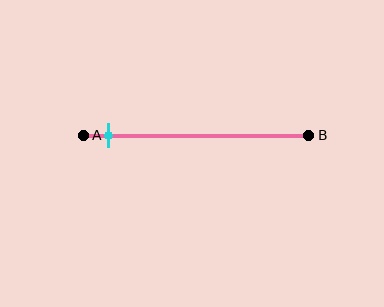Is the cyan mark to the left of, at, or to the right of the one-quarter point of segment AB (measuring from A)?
The cyan mark is to the left of the one-quarter point of segment AB.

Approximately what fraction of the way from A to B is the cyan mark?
The cyan mark is approximately 10% of the way from A to B.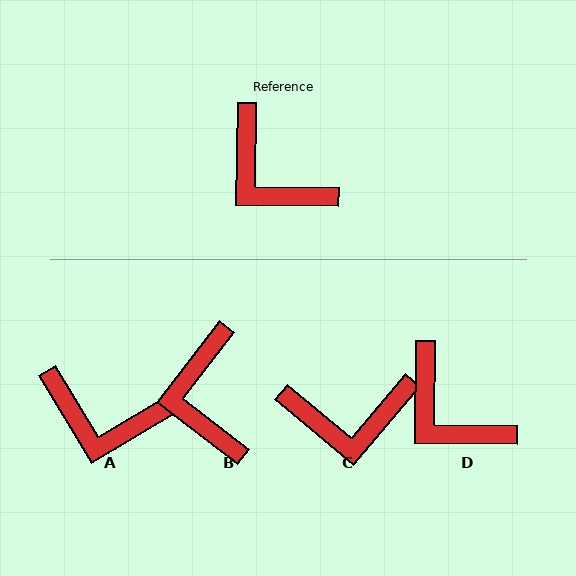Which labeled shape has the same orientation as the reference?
D.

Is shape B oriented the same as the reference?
No, it is off by about 37 degrees.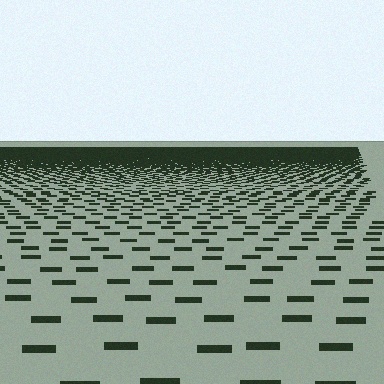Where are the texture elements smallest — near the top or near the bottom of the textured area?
Near the top.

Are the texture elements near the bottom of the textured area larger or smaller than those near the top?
Larger. Near the bottom, elements are closer to the viewer and appear at a bigger on-screen size.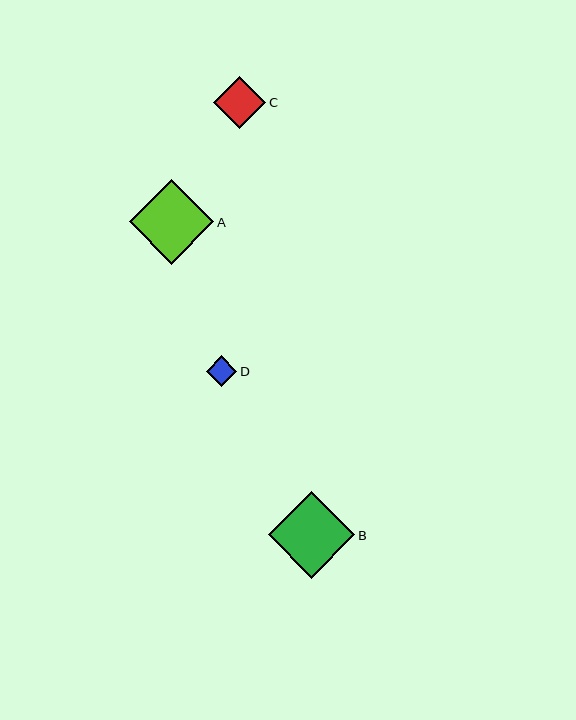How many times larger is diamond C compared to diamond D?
Diamond C is approximately 1.7 times the size of diamond D.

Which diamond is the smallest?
Diamond D is the smallest with a size of approximately 31 pixels.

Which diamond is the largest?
Diamond B is the largest with a size of approximately 87 pixels.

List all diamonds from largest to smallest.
From largest to smallest: B, A, C, D.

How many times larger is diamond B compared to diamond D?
Diamond B is approximately 2.8 times the size of diamond D.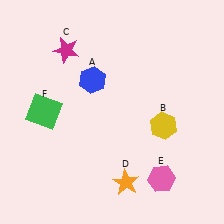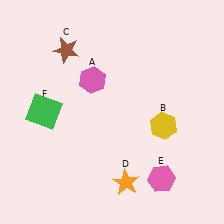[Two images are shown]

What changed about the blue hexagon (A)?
In Image 1, A is blue. In Image 2, it changed to pink.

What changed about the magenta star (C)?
In Image 1, C is magenta. In Image 2, it changed to brown.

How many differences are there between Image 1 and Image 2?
There are 2 differences between the two images.